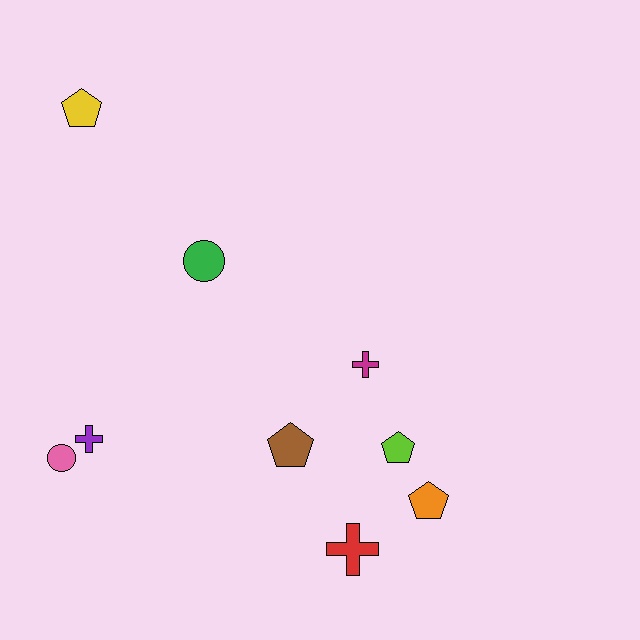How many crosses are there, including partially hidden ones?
There are 3 crosses.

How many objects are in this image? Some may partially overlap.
There are 9 objects.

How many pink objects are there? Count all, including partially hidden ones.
There is 1 pink object.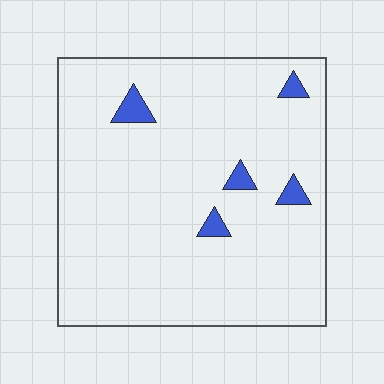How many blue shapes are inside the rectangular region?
5.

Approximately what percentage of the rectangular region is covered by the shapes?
Approximately 5%.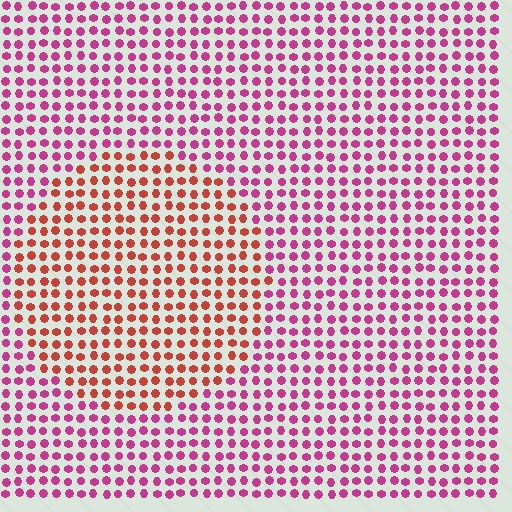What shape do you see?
I see a circle.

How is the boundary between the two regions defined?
The boundary is defined purely by a slight shift in hue (about 42 degrees). Spacing, size, and orientation are identical on both sides.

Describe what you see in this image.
The image is filled with small magenta elements in a uniform arrangement. A circle-shaped region is visible where the elements are tinted to a slightly different hue, forming a subtle color boundary.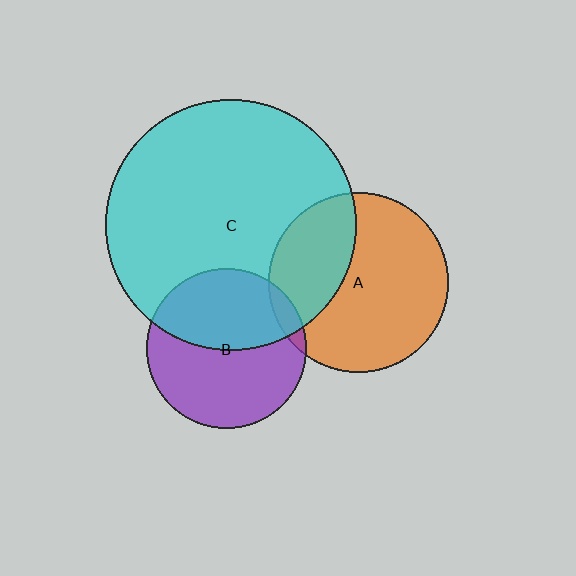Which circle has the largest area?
Circle C (cyan).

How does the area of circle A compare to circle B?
Approximately 1.3 times.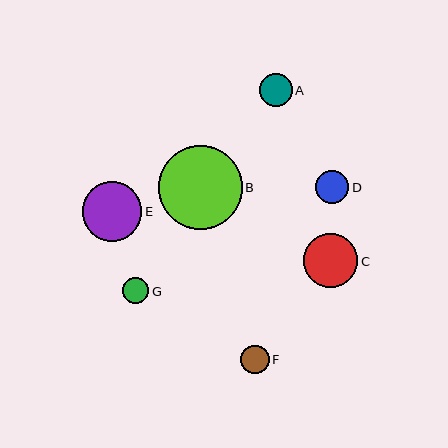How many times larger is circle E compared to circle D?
Circle E is approximately 1.8 times the size of circle D.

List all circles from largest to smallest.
From largest to smallest: B, E, C, D, A, F, G.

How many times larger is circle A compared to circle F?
Circle A is approximately 1.2 times the size of circle F.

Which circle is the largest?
Circle B is the largest with a size of approximately 84 pixels.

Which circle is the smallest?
Circle G is the smallest with a size of approximately 26 pixels.